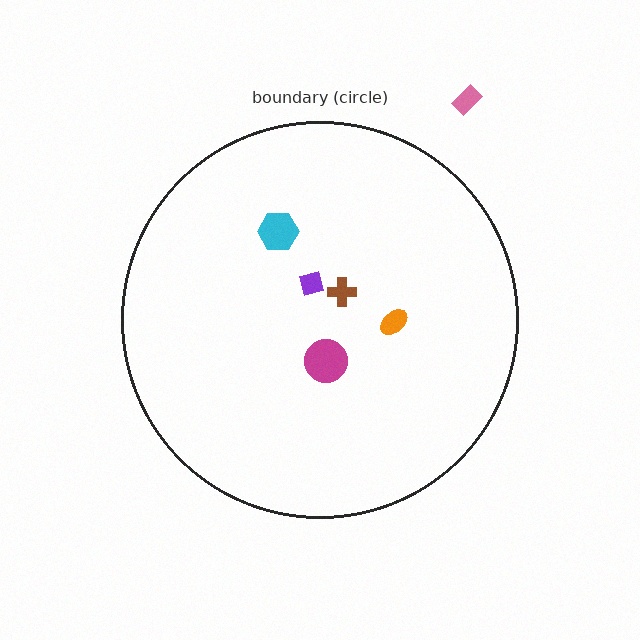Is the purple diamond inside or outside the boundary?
Inside.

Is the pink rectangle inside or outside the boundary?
Outside.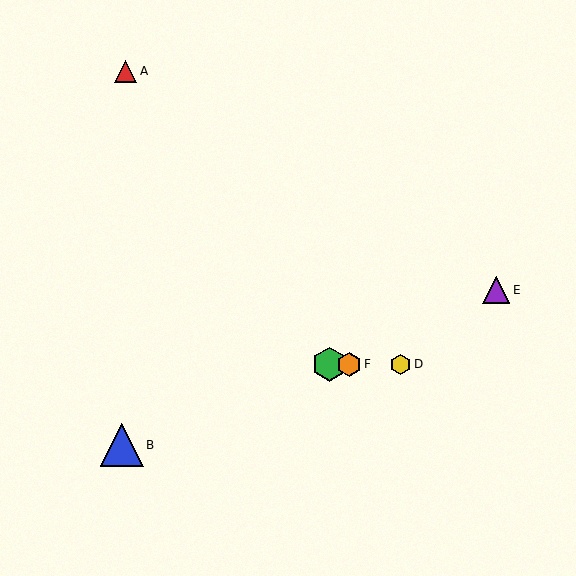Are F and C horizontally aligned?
Yes, both are at y≈364.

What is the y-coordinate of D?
Object D is at y≈364.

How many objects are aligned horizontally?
3 objects (C, D, F) are aligned horizontally.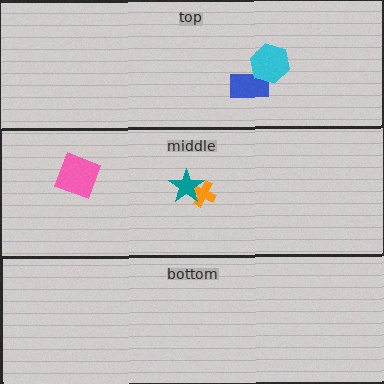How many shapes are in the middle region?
3.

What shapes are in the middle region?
The pink square, the orange cross, the teal star.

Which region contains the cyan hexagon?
The top region.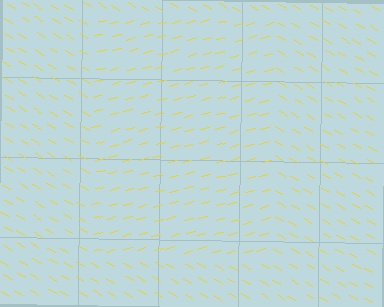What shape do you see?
I see a rectangle.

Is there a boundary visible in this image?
Yes, there is a texture boundary formed by a change in line orientation.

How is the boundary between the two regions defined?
The boundary is defined purely by a change in line orientation (approximately 45 degrees difference). All lines are the same color and thickness.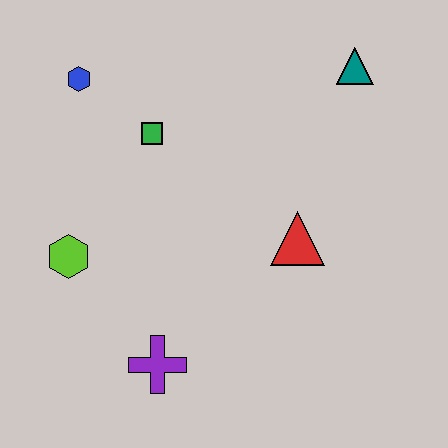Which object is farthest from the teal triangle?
The purple cross is farthest from the teal triangle.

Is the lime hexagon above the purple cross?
Yes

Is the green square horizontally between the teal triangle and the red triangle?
No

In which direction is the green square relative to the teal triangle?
The green square is to the left of the teal triangle.